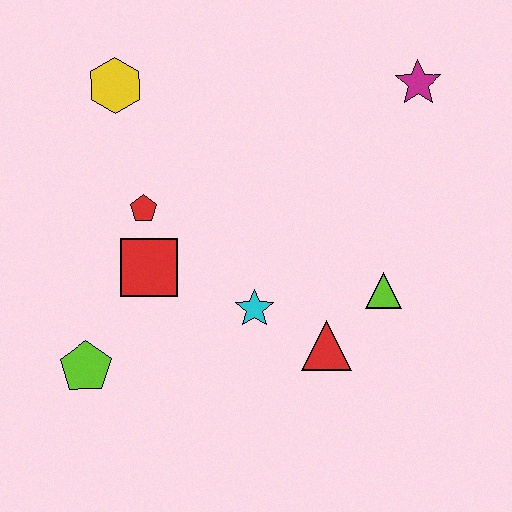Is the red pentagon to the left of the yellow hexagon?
No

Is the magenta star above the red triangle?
Yes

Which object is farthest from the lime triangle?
The yellow hexagon is farthest from the lime triangle.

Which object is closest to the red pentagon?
The red square is closest to the red pentagon.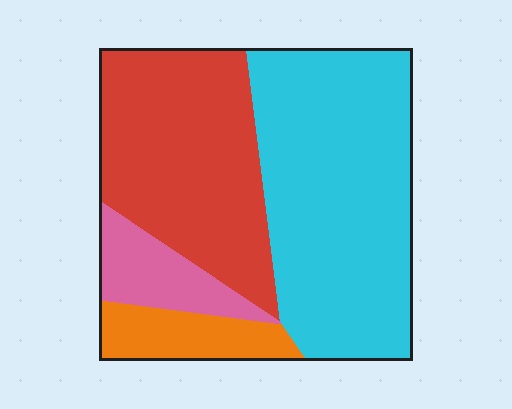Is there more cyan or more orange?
Cyan.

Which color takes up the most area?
Cyan, at roughly 45%.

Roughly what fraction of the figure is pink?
Pink takes up less than a quarter of the figure.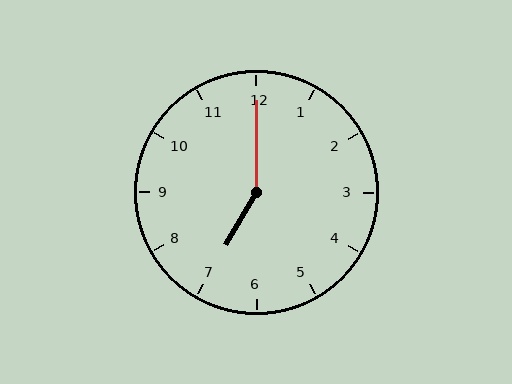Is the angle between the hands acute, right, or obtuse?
It is obtuse.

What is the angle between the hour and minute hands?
Approximately 150 degrees.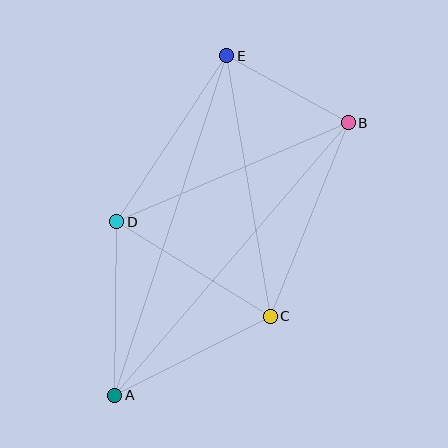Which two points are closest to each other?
Points B and E are closest to each other.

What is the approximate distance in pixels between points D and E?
The distance between D and E is approximately 199 pixels.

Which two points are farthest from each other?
Points A and B are farthest from each other.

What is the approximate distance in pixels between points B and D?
The distance between B and D is approximately 252 pixels.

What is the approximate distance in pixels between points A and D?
The distance between A and D is approximately 173 pixels.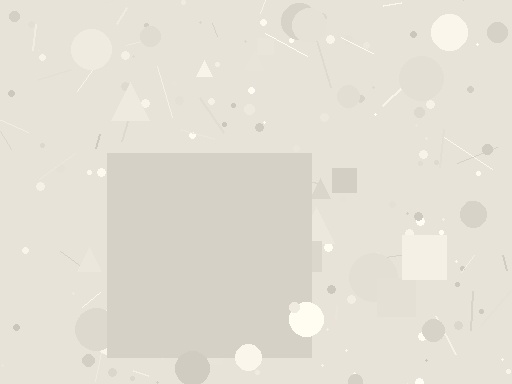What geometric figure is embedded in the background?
A square is embedded in the background.